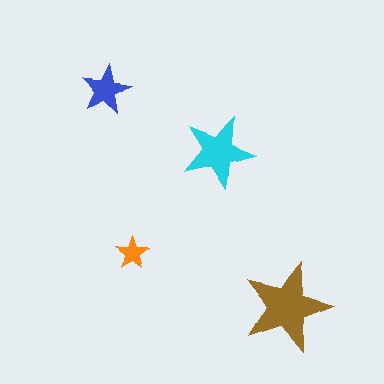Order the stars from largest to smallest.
the brown one, the cyan one, the blue one, the orange one.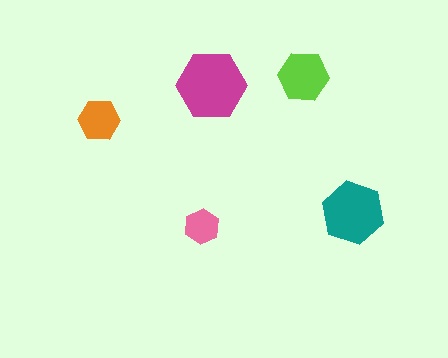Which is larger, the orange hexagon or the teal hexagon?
The teal one.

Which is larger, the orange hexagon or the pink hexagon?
The orange one.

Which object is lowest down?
The pink hexagon is bottommost.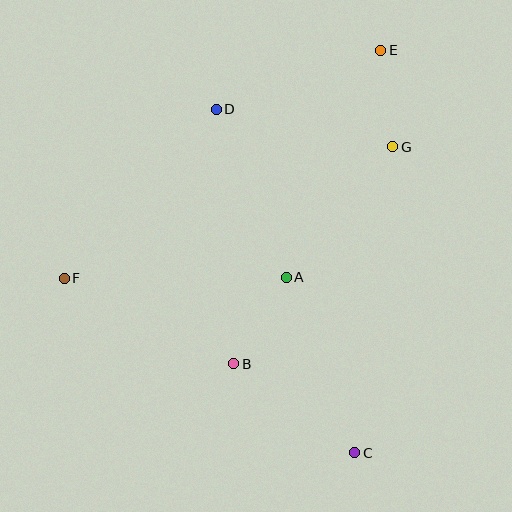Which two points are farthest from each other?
Points C and E are farthest from each other.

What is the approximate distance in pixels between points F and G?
The distance between F and G is approximately 354 pixels.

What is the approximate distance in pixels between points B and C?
The distance between B and C is approximately 150 pixels.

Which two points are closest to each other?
Points E and G are closest to each other.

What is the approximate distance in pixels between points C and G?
The distance between C and G is approximately 308 pixels.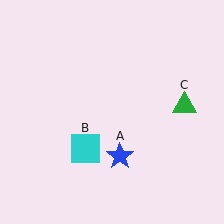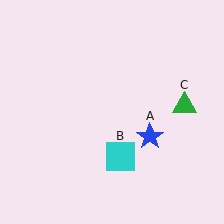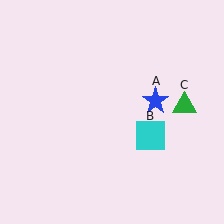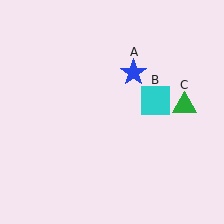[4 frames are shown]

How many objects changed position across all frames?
2 objects changed position: blue star (object A), cyan square (object B).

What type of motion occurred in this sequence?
The blue star (object A), cyan square (object B) rotated counterclockwise around the center of the scene.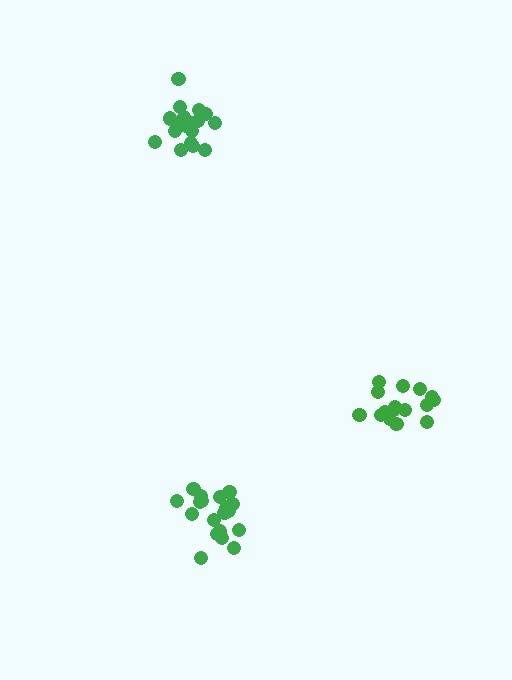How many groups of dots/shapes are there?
There are 3 groups.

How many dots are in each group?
Group 1: 19 dots, Group 2: 17 dots, Group 3: 20 dots (56 total).